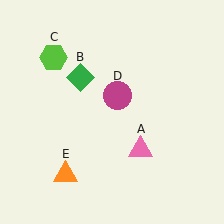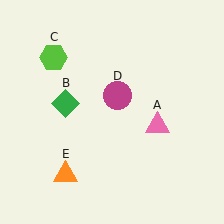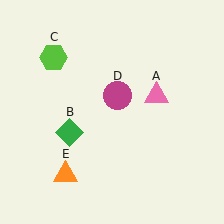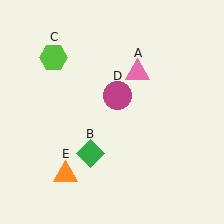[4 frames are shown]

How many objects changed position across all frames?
2 objects changed position: pink triangle (object A), green diamond (object B).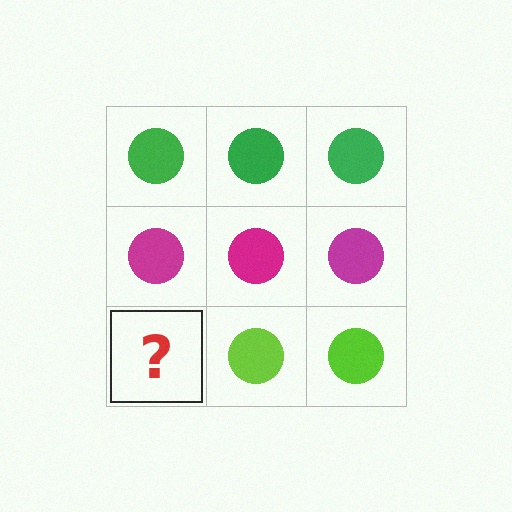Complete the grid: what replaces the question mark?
The question mark should be replaced with a lime circle.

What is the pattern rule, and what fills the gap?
The rule is that each row has a consistent color. The gap should be filled with a lime circle.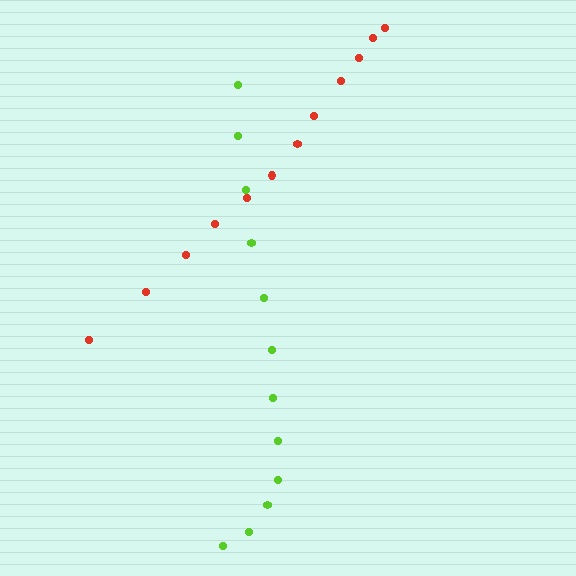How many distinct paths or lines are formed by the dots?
There are 2 distinct paths.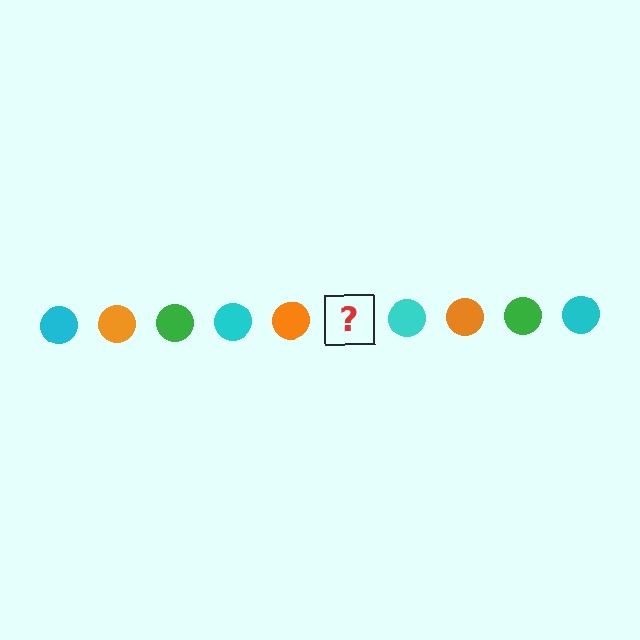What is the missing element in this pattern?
The missing element is a green circle.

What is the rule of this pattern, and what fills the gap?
The rule is that the pattern cycles through cyan, orange, green circles. The gap should be filled with a green circle.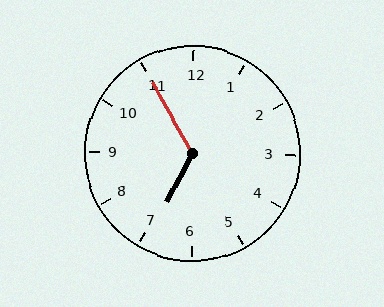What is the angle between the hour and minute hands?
Approximately 122 degrees.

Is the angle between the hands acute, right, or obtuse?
It is obtuse.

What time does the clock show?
6:55.